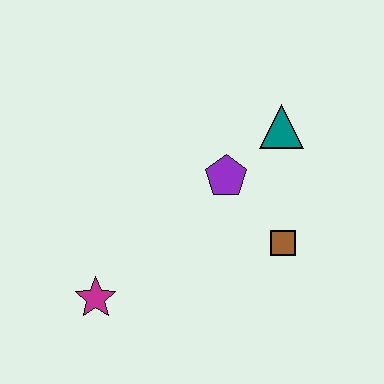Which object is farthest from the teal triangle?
The magenta star is farthest from the teal triangle.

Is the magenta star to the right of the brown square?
No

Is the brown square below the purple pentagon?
Yes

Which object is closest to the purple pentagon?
The teal triangle is closest to the purple pentagon.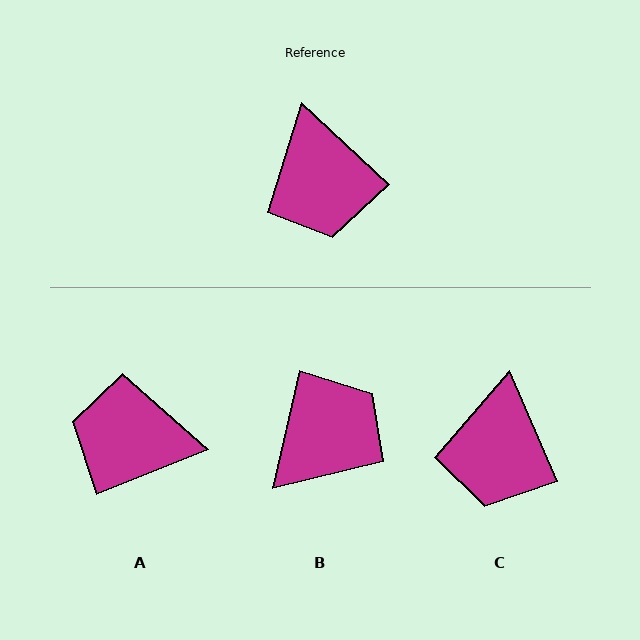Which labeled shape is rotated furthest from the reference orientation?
B, about 120 degrees away.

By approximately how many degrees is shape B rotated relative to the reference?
Approximately 120 degrees counter-clockwise.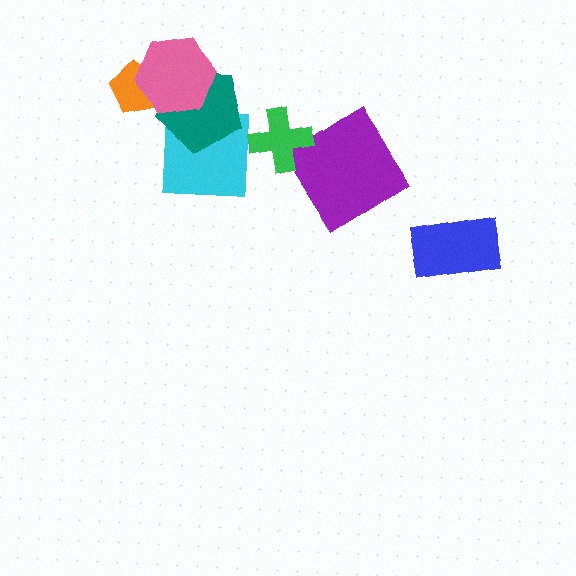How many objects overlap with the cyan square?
1 object overlaps with the cyan square.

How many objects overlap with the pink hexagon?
2 objects overlap with the pink hexagon.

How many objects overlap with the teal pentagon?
3 objects overlap with the teal pentagon.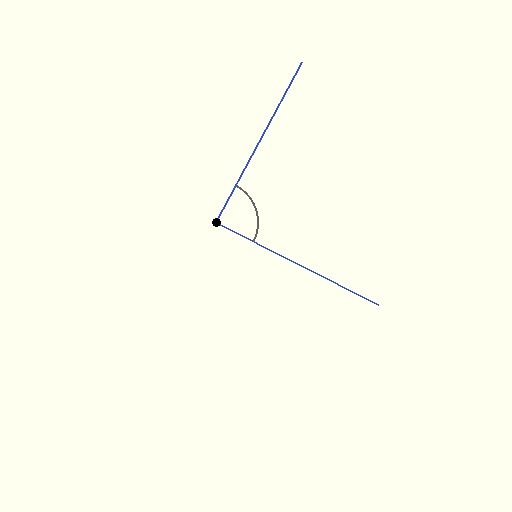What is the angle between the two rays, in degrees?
Approximately 89 degrees.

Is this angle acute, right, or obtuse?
It is approximately a right angle.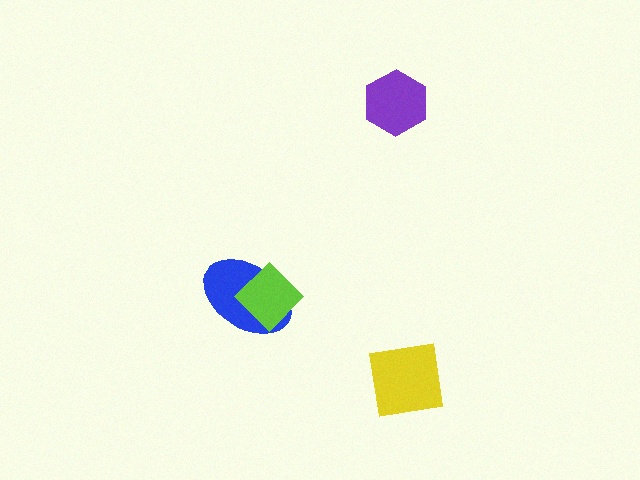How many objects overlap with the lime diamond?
1 object overlaps with the lime diamond.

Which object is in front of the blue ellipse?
The lime diamond is in front of the blue ellipse.